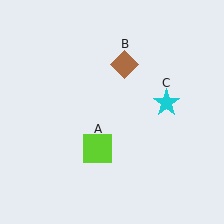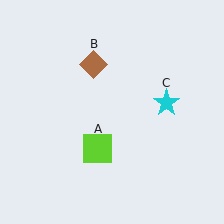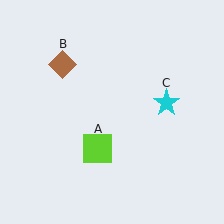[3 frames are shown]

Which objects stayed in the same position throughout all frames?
Lime square (object A) and cyan star (object C) remained stationary.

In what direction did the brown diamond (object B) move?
The brown diamond (object B) moved left.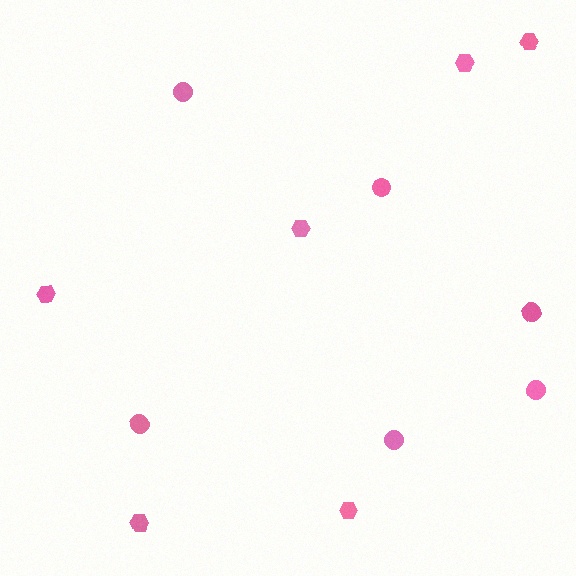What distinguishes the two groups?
There are 2 groups: one group of circles (6) and one group of hexagons (6).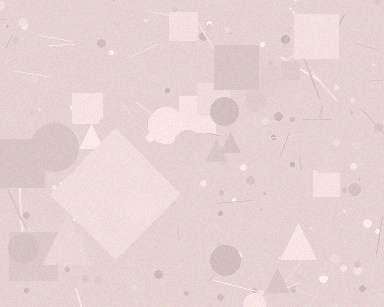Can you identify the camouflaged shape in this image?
The camouflaged shape is a diamond.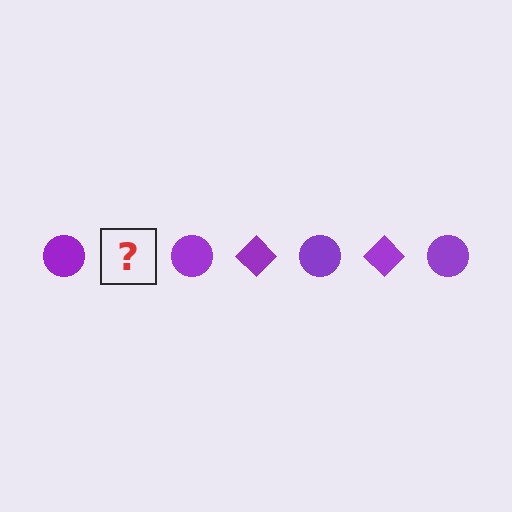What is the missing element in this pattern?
The missing element is a purple diamond.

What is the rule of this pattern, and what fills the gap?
The rule is that the pattern cycles through circle, diamond shapes in purple. The gap should be filled with a purple diamond.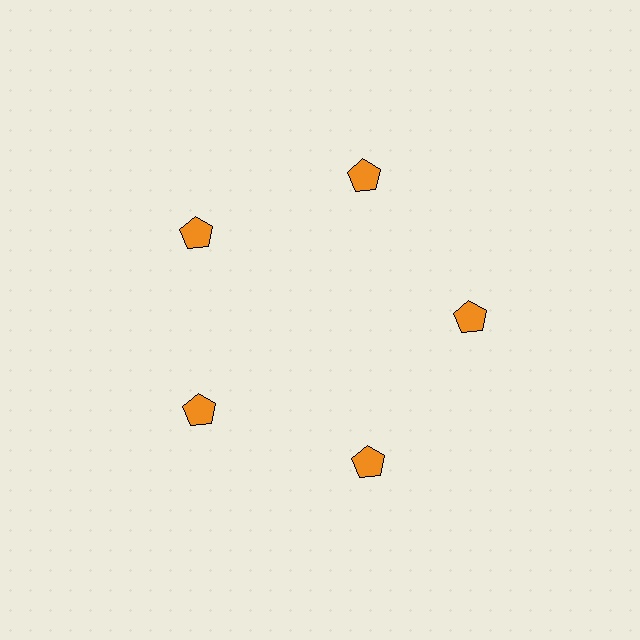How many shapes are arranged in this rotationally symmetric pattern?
There are 5 shapes, arranged in 5 groups of 1.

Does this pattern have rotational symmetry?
Yes, this pattern has 5-fold rotational symmetry. It looks the same after rotating 72 degrees around the center.